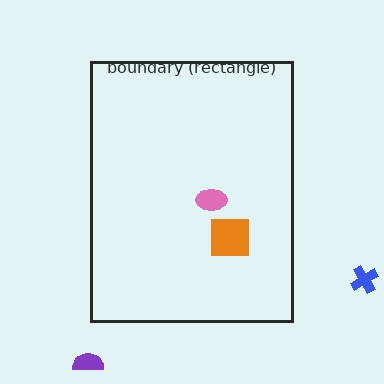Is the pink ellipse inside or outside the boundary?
Inside.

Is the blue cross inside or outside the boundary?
Outside.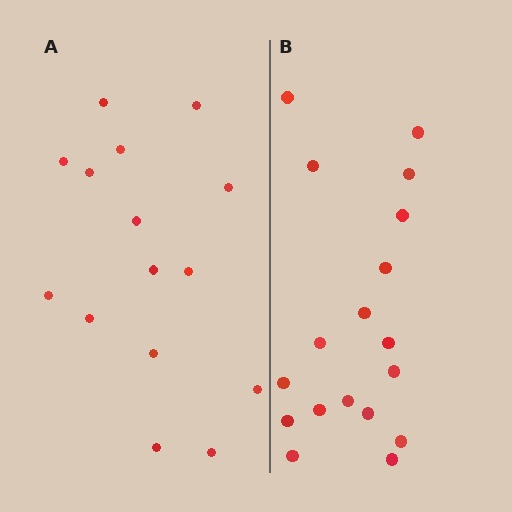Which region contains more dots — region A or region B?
Region B (the right region) has more dots.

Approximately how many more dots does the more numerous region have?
Region B has just a few more — roughly 2 or 3 more dots than region A.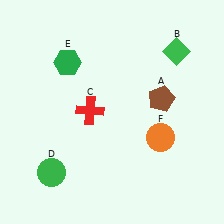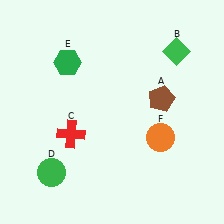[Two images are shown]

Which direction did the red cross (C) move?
The red cross (C) moved down.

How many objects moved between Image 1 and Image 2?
1 object moved between the two images.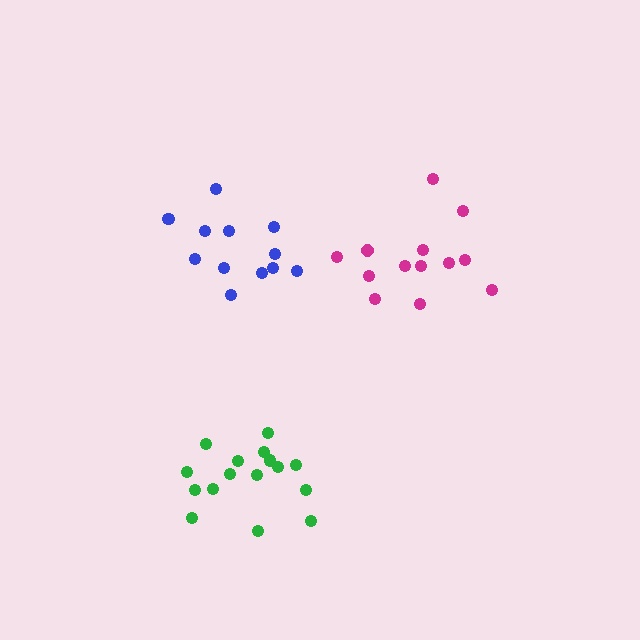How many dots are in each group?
Group 1: 16 dots, Group 2: 13 dots, Group 3: 12 dots (41 total).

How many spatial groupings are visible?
There are 3 spatial groupings.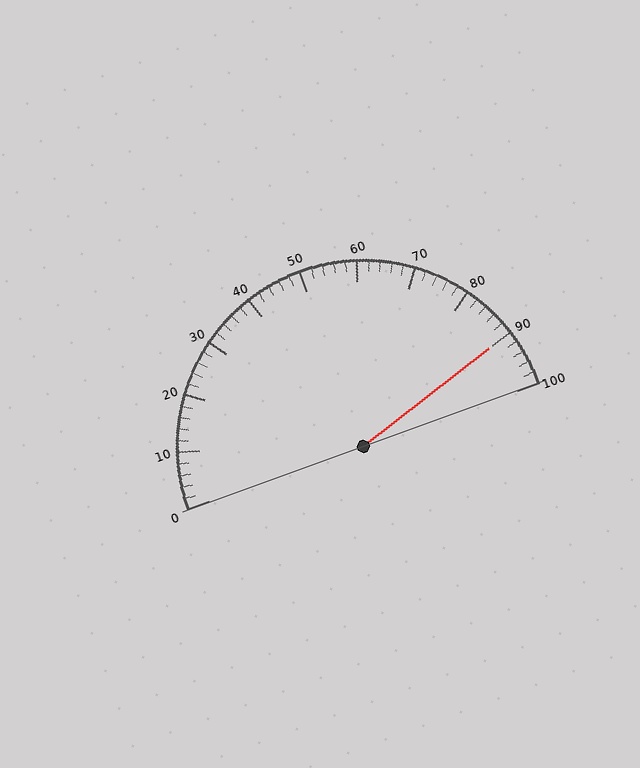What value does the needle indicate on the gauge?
The needle indicates approximately 90.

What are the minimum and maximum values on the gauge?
The gauge ranges from 0 to 100.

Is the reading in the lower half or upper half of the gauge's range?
The reading is in the upper half of the range (0 to 100).